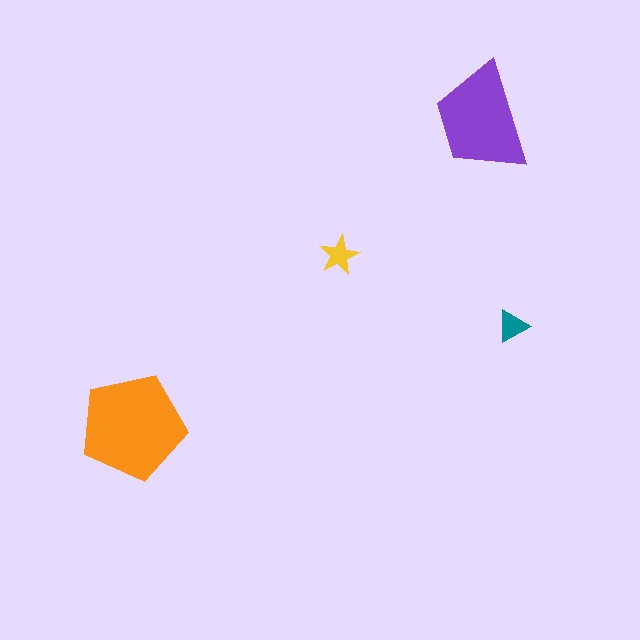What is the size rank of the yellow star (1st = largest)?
3rd.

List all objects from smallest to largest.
The teal triangle, the yellow star, the purple trapezoid, the orange pentagon.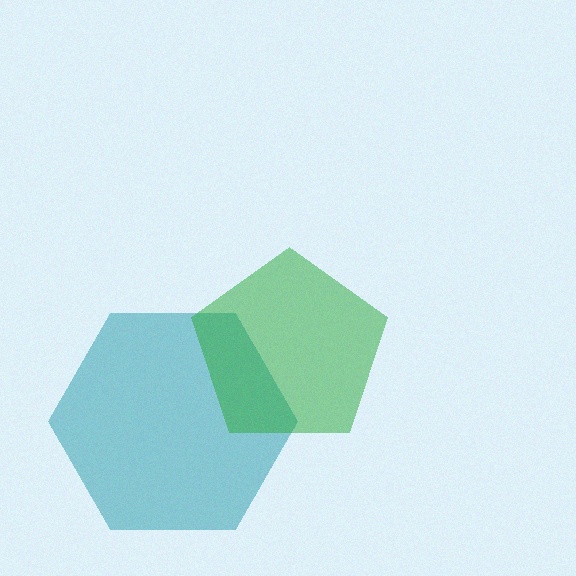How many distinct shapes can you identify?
There are 2 distinct shapes: a teal hexagon, a green pentagon.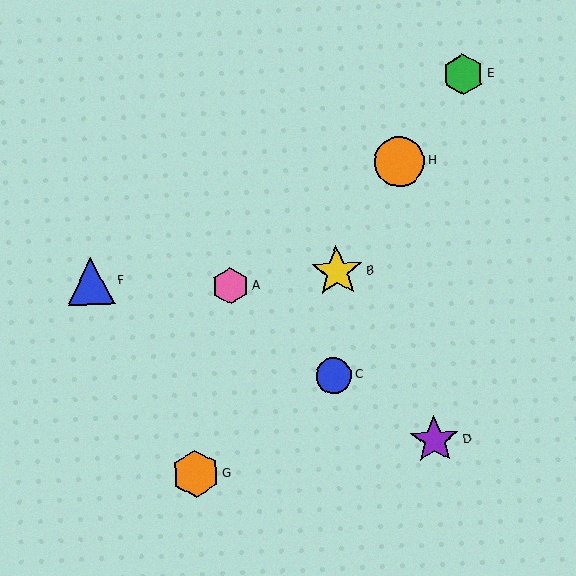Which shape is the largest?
The yellow star (labeled B) is the largest.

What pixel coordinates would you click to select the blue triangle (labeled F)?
Click at (91, 281) to select the blue triangle F.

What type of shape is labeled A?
Shape A is a pink hexagon.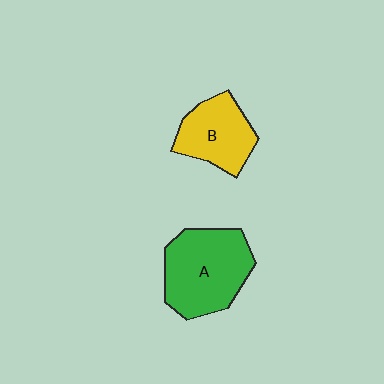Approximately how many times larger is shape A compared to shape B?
Approximately 1.5 times.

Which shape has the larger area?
Shape A (green).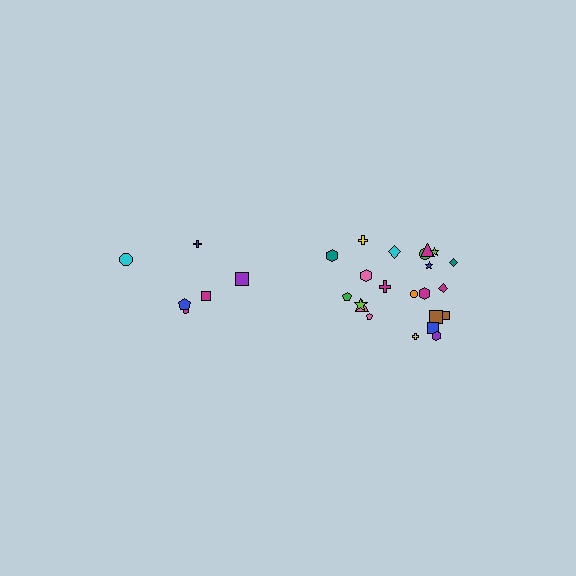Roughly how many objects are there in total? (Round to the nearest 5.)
Roughly 30 objects in total.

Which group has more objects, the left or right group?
The right group.